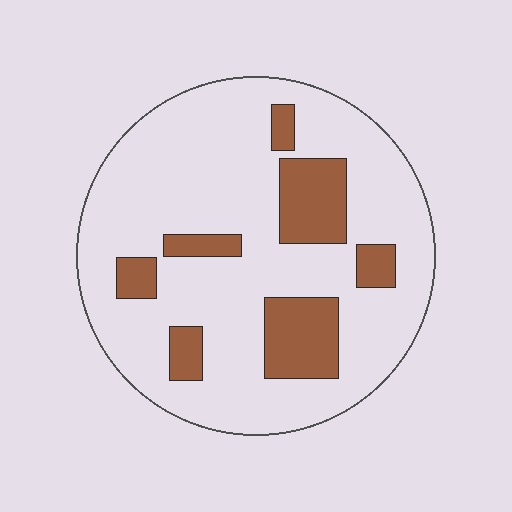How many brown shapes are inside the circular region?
7.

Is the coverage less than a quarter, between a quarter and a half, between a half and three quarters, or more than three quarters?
Less than a quarter.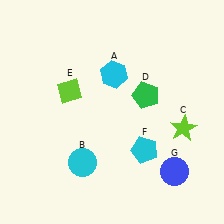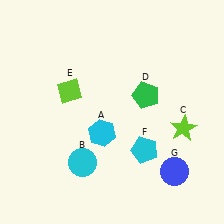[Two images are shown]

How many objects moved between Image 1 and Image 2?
1 object moved between the two images.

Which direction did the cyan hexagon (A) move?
The cyan hexagon (A) moved down.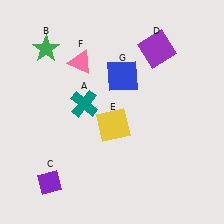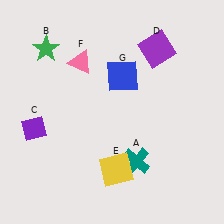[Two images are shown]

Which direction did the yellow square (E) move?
The yellow square (E) moved down.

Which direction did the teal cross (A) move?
The teal cross (A) moved down.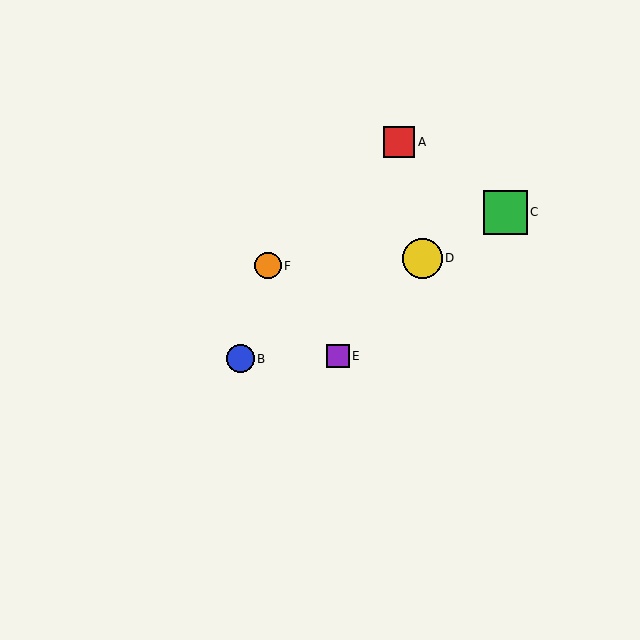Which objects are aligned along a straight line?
Objects B, C, D are aligned along a straight line.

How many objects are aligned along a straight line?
3 objects (B, C, D) are aligned along a straight line.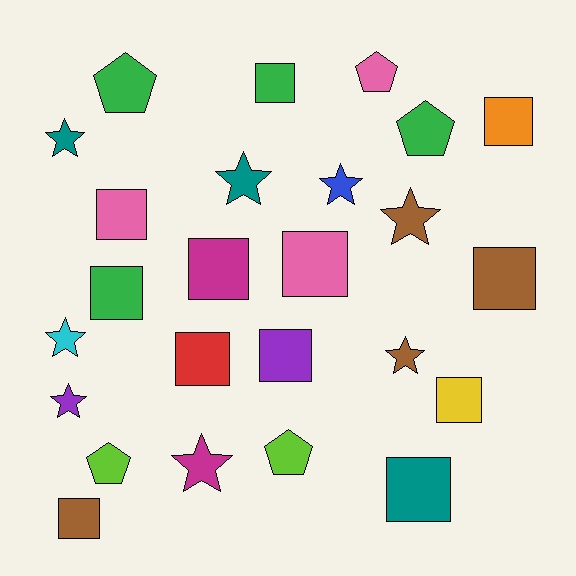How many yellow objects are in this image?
There is 1 yellow object.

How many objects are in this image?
There are 25 objects.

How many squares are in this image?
There are 12 squares.